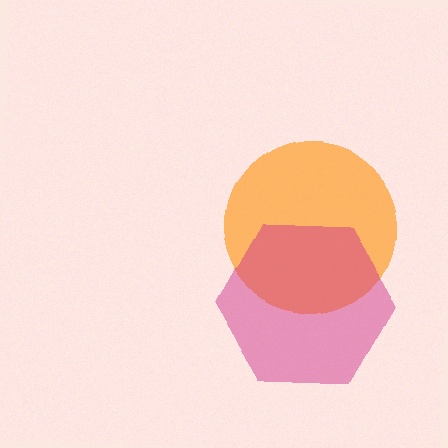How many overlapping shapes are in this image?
There are 2 overlapping shapes in the image.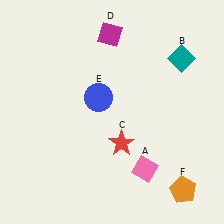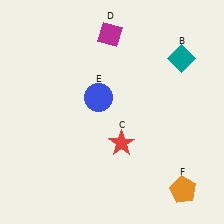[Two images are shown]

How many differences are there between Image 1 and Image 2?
There is 1 difference between the two images.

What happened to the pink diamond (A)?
The pink diamond (A) was removed in Image 2. It was in the bottom-right area of Image 1.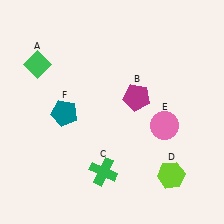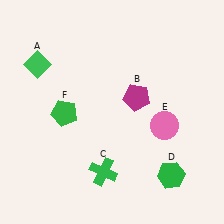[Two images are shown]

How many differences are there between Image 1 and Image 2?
There are 2 differences between the two images.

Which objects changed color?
D changed from lime to green. F changed from teal to green.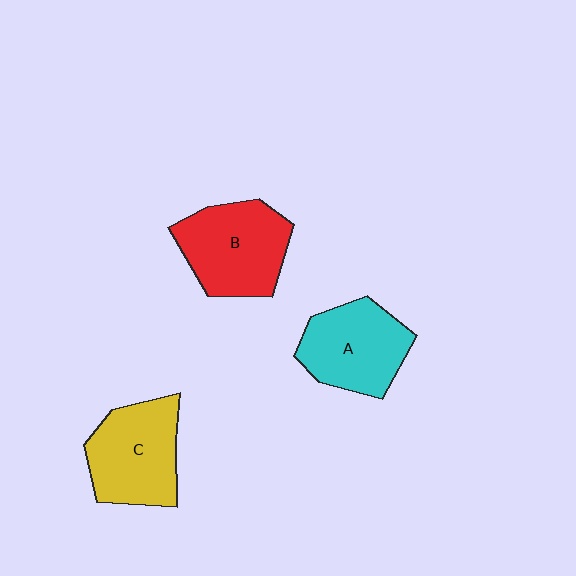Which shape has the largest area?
Shape B (red).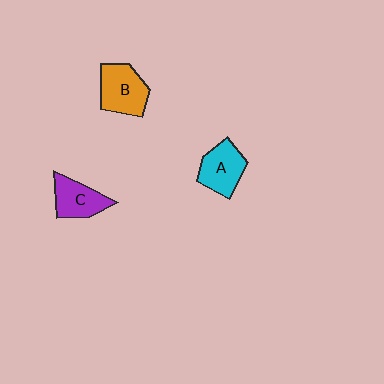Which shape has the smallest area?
Shape C (purple).